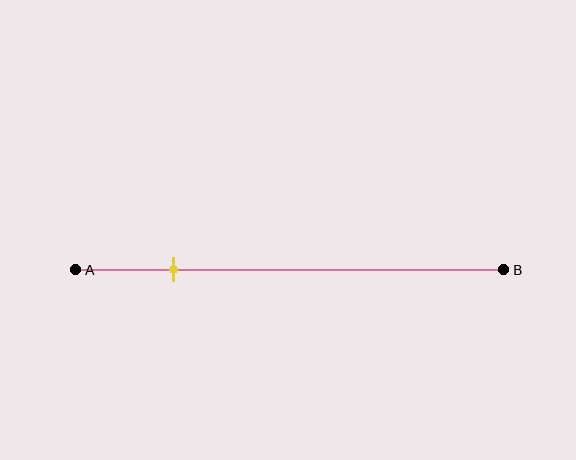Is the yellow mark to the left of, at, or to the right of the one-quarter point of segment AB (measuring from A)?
The yellow mark is approximately at the one-quarter point of segment AB.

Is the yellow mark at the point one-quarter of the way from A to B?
Yes, the mark is approximately at the one-quarter point.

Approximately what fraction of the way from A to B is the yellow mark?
The yellow mark is approximately 25% of the way from A to B.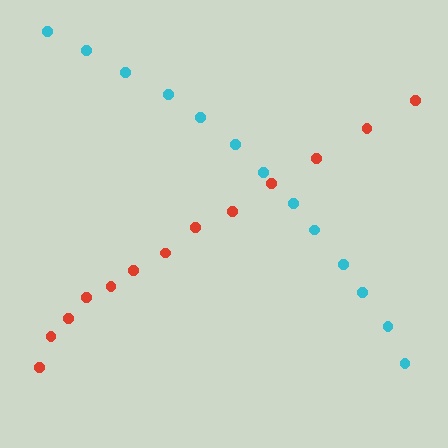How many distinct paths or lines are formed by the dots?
There are 2 distinct paths.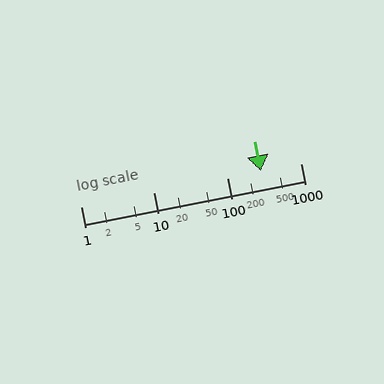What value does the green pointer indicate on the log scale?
The pointer indicates approximately 290.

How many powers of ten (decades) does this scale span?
The scale spans 3 decades, from 1 to 1000.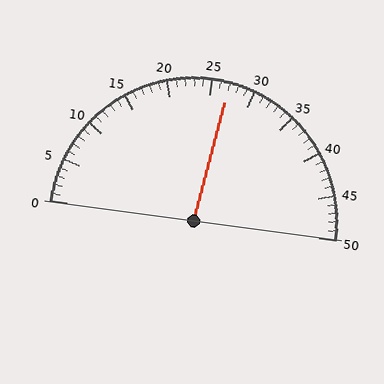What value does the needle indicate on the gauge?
The needle indicates approximately 27.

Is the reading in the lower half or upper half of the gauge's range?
The reading is in the upper half of the range (0 to 50).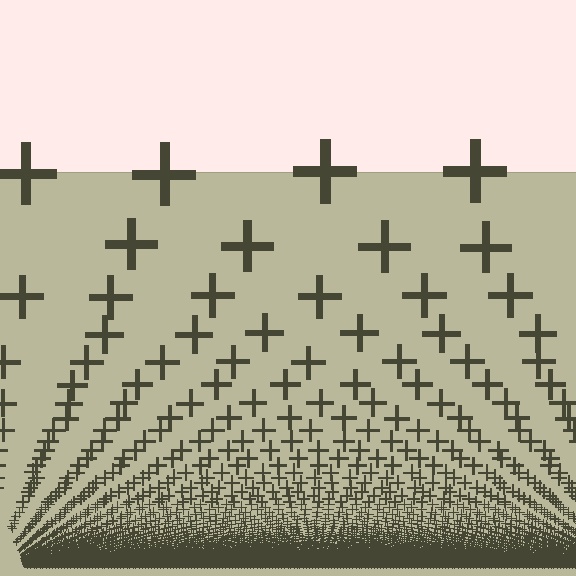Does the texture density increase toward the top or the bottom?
Density increases toward the bottom.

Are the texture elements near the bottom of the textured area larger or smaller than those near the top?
Smaller. The gradient is inverted — elements near the bottom are smaller and denser.